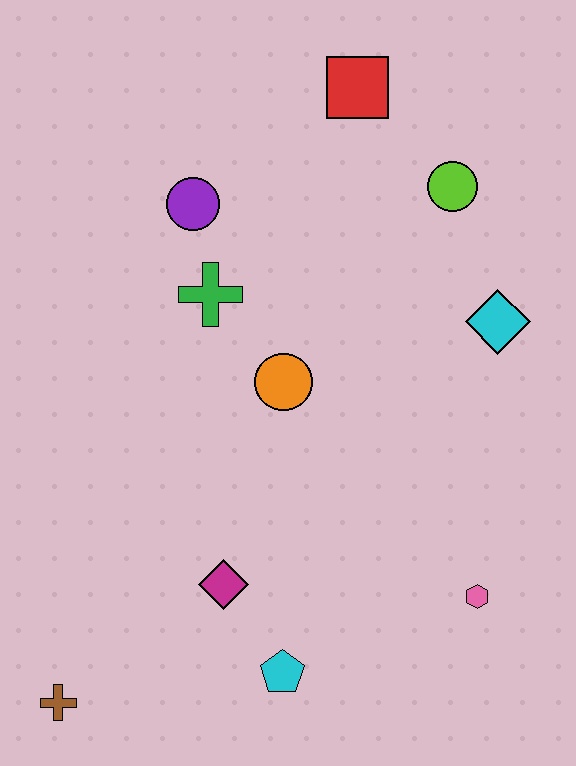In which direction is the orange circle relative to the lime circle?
The orange circle is below the lime circle.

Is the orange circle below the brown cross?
No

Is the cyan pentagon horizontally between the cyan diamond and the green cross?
Yes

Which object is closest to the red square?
The lime circle is closest to the red square.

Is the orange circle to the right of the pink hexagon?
No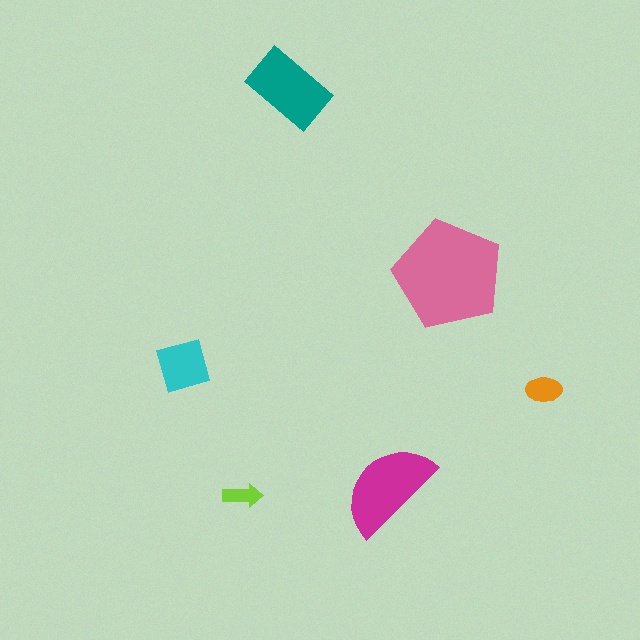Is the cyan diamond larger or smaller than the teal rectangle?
Smaller.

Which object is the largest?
The pink pentagon.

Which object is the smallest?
The lime arrow.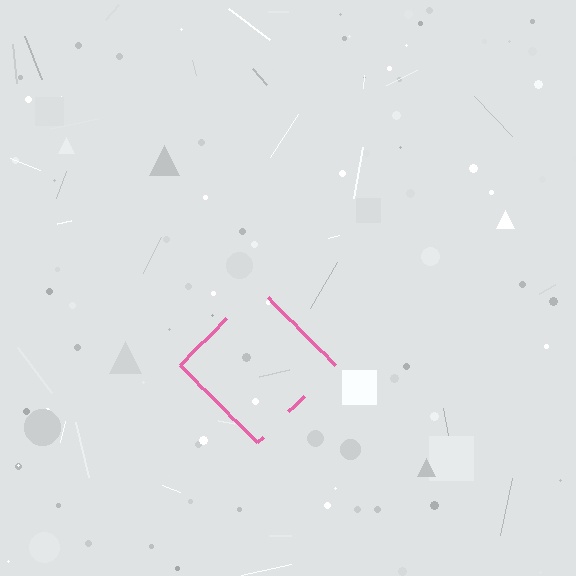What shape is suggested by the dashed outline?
The dashed outline suggests a diamond.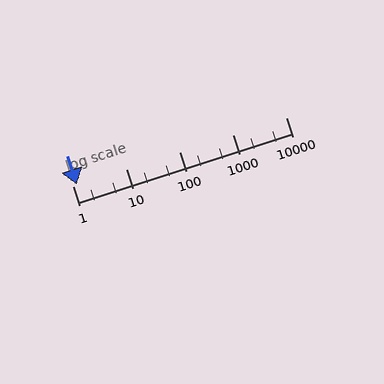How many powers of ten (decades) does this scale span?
The scale spans 4 decades, from 1 to 10000.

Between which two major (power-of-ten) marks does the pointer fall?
The pointer is between 1 and 10.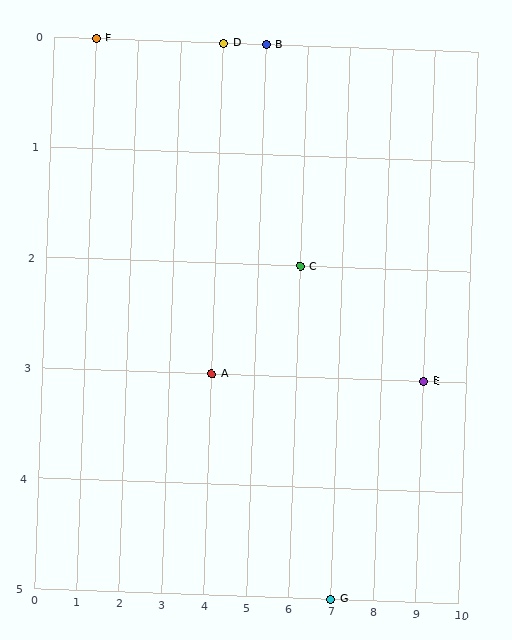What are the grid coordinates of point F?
Point F is at grid coordinates (1, 0).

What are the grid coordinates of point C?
Point C is at grid coordinates (6, 2).